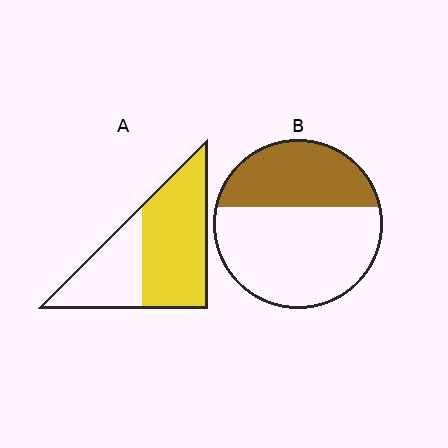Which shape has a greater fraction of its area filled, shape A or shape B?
Shape A.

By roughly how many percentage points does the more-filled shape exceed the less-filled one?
By roughly 25 percentage points (A over B).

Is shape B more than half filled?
No.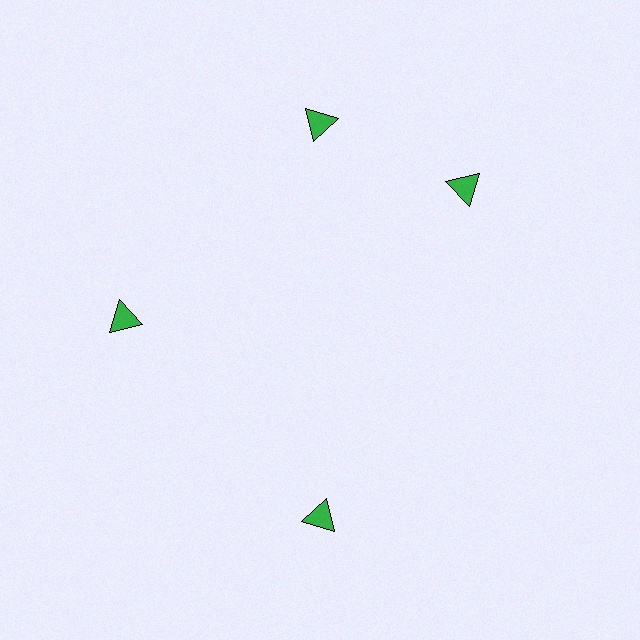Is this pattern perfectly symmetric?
No. The 4 green triangles are arranged in a ring, but one element near the 3 o'clock position is rotated out of alignment along the ring, breaking the 4-fold rotational symmetry.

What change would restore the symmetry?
The symmetry would be restored by rotating it back into even spacing with its neighbors so that all 4 triangles sit at equal angles and equal distance from the center.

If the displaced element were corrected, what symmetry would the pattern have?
It would have 4-fold rotational symmetry — the pattern would map onto itself every 90 degrees.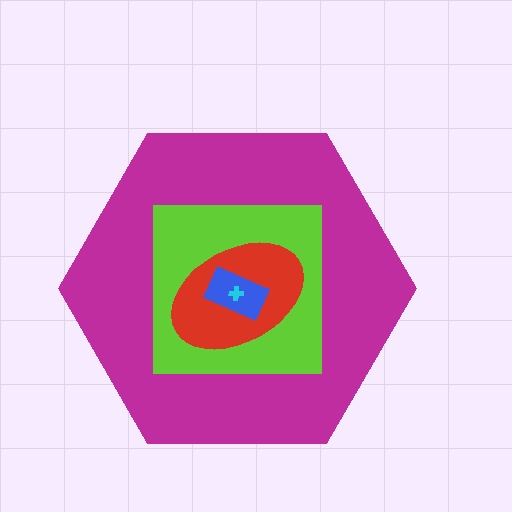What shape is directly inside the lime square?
The red ellipse.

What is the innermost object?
The cyan cross.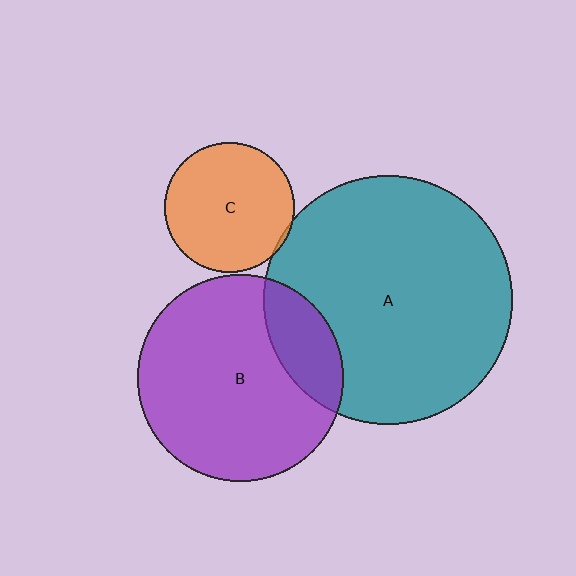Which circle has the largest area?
Circle A (teal).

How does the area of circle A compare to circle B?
Approximately 1.5 times.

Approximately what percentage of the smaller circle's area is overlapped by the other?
Approximately 20%.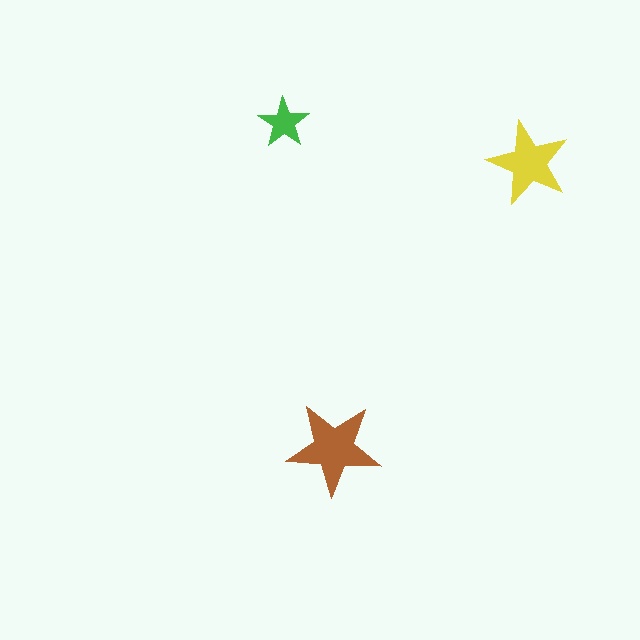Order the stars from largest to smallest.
the brown one, the yellow one, the green one.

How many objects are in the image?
There are 3 objects in the image.